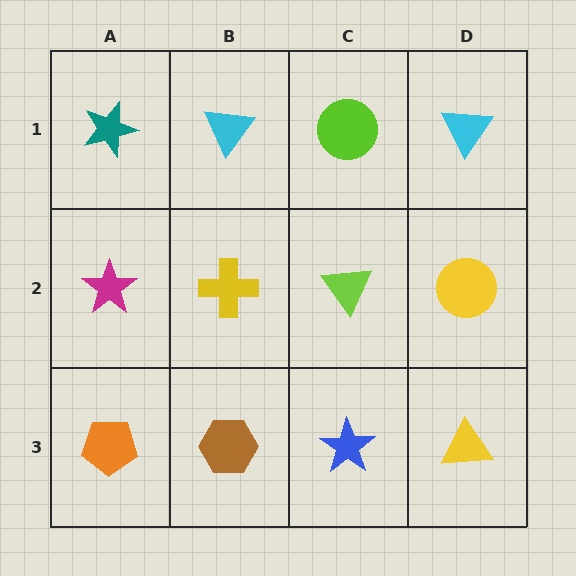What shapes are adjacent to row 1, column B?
A yellow cross (row 2, column B), a teal star (row 1, column A), a lime circle (row 1, column C).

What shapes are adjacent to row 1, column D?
A yellow circle (row 2, column D), a lime circle (row 1, column C).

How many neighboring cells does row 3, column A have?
2.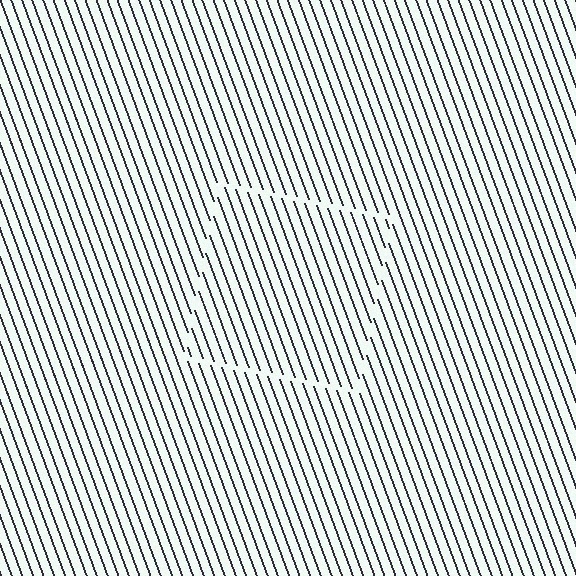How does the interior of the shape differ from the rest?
The interior of the shape contains the same grating, shifted by half a period — the contour is defined by the phase discontinuity where line-ends from the inner and outer gratings abut.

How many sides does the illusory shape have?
4 sides — the line-ends trace a square.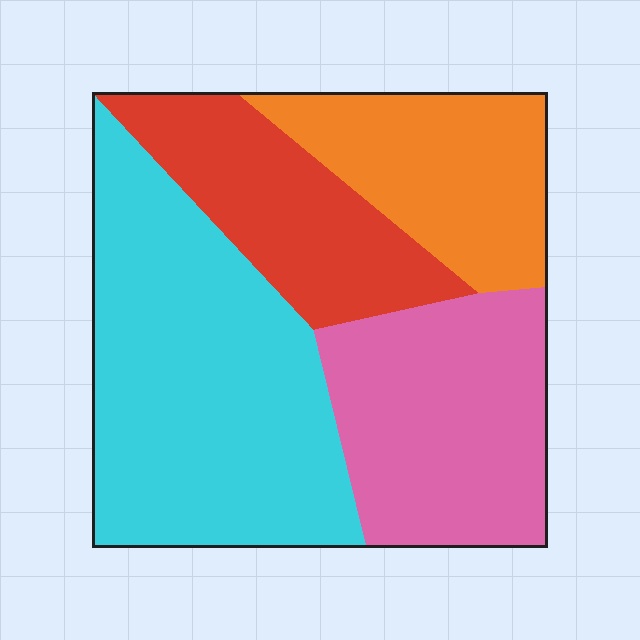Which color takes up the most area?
Cyan, at roughly 40%.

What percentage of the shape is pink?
Pink takes up between a sixth and a third of the shape.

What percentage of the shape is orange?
Orange covers 18% of the shape.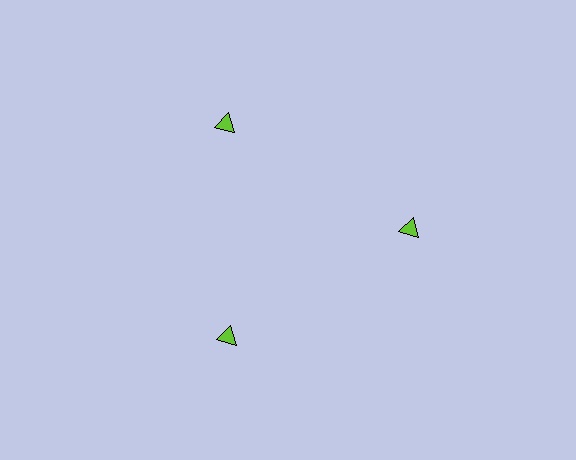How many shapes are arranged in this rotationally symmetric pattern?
There are 3 shapes, arranged in 3 groups of 1.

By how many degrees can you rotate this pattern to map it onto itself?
The pattern maps onto itself every 120 degrees of rotation.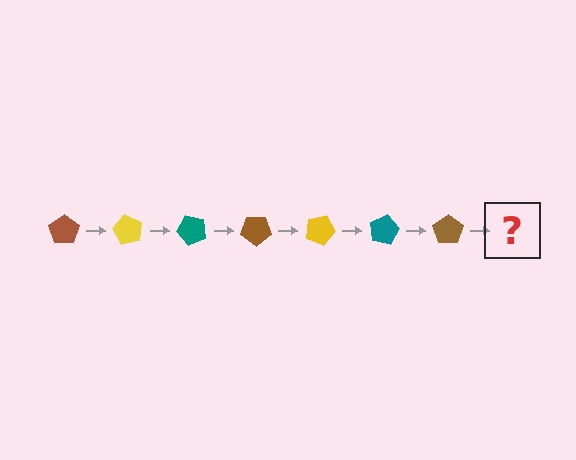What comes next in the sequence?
The next element should be a yellow pentagon, rotated 420 degrees from the start.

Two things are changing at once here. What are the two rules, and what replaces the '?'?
The two rules are that it rotates 60 degrees each step and the color cycles through brown, yellow, and teal. The '?' should be a yellow pentagon, rotated 420 degrees from the start.